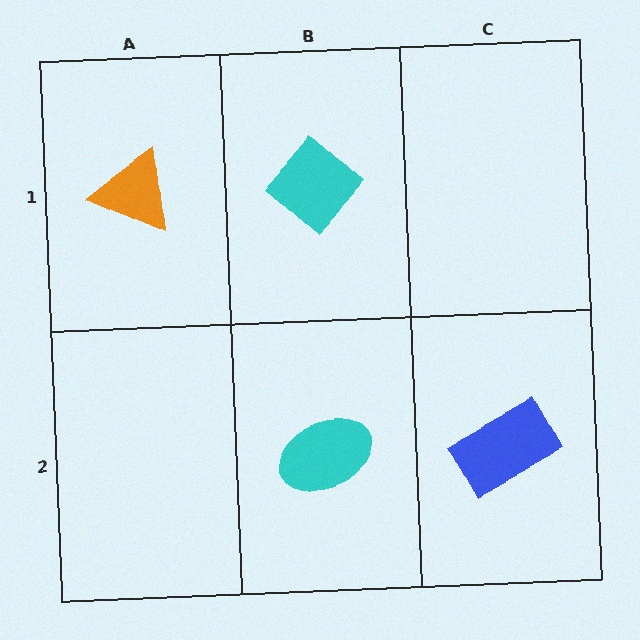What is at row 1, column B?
A cyan diamond.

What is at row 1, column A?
An orange triangle.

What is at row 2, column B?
A cyan ellipse.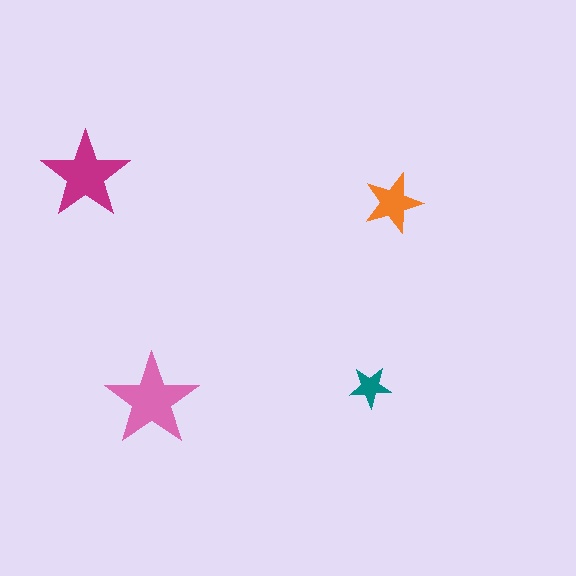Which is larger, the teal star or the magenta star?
The magenta one.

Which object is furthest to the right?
The orange star is rightmost.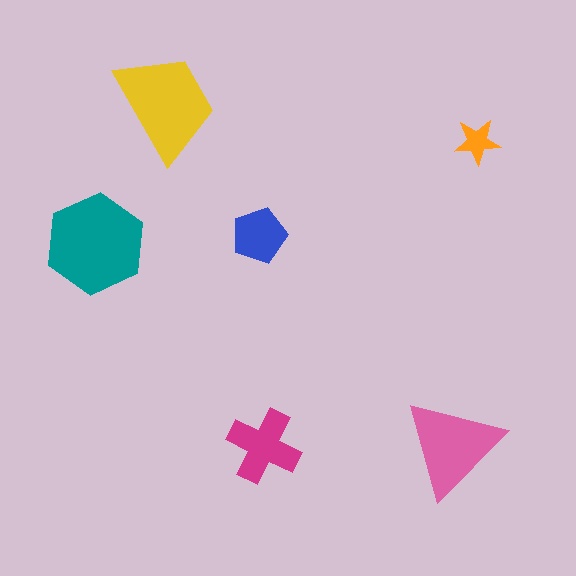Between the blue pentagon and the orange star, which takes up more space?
The blue pentagon.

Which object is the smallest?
The orange star.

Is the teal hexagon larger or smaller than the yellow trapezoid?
Larger.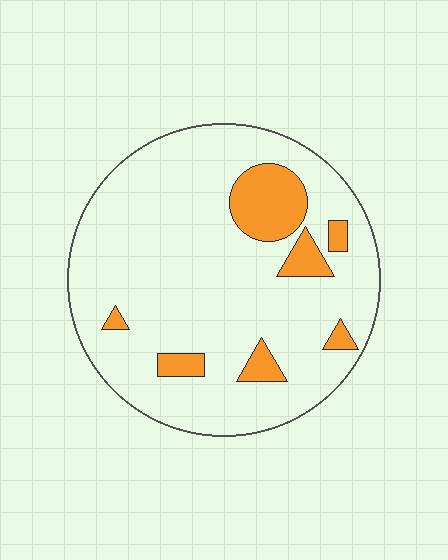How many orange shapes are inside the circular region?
7.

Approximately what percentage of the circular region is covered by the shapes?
Approximately 15%.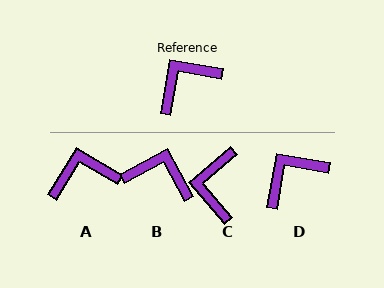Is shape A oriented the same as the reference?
No, it is off by about 21 degrees.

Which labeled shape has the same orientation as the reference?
D.